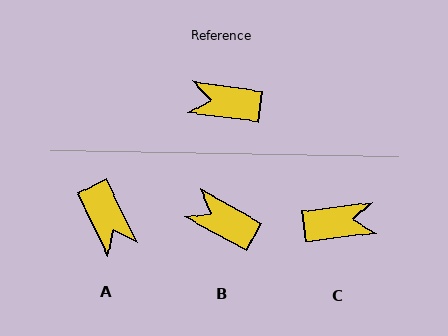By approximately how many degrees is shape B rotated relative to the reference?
Approximately 22 degrees clockwise.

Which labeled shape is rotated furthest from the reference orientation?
C, about 165 degrees away.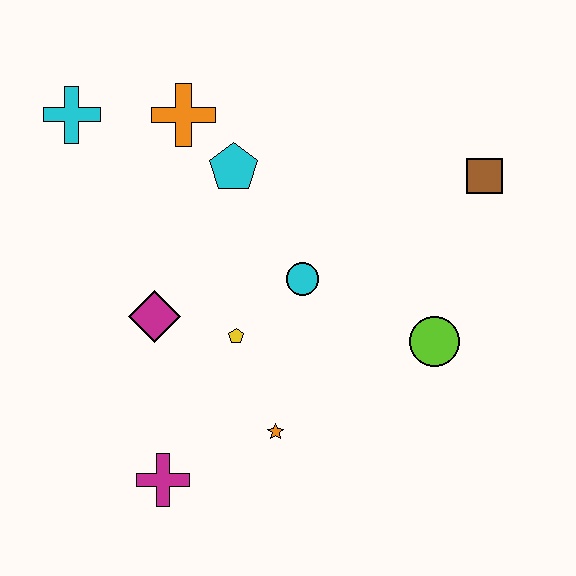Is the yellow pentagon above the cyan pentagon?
No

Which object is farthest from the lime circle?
The cyan cross is farthest from the lime circle.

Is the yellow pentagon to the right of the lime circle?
No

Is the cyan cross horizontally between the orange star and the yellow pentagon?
No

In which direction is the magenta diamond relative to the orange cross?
The magenta diamond is below the orange cross.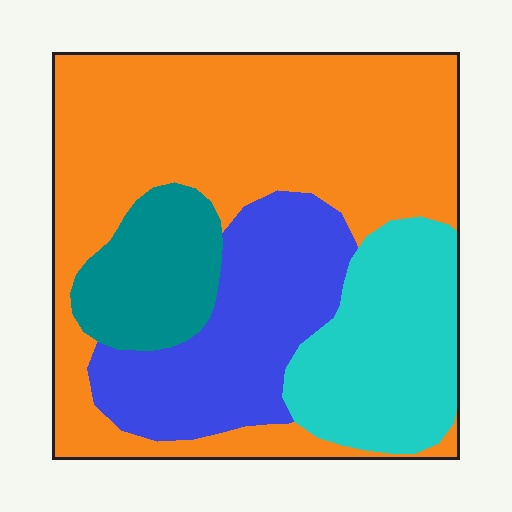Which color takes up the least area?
Teal, at roughly 10%.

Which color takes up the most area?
Orange, at roughly 50%.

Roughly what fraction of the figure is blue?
Blue covers around 20% of the figure.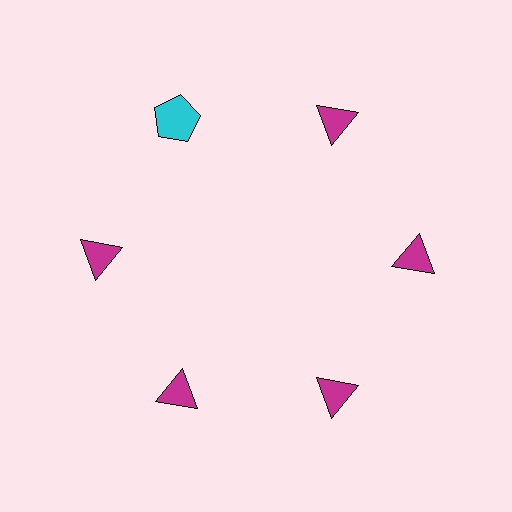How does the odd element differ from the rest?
It differs in both color (cyan instead of magenta) and shape (pentagon instead of triangle).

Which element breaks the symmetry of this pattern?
The cyan pentagon at roughly the 11 o'clock position breaks the symmetry. All other shapes are magenta triangles.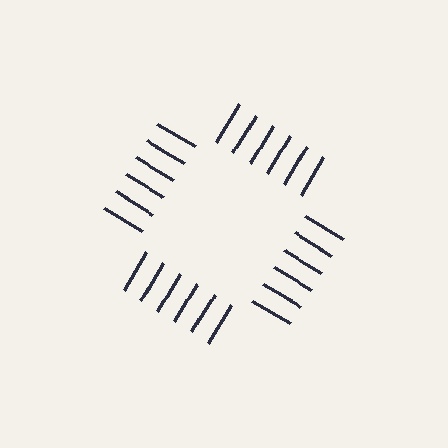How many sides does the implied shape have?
4 sides — the line-ends trace a square.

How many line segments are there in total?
24 — 6 along each of the 4 edges.